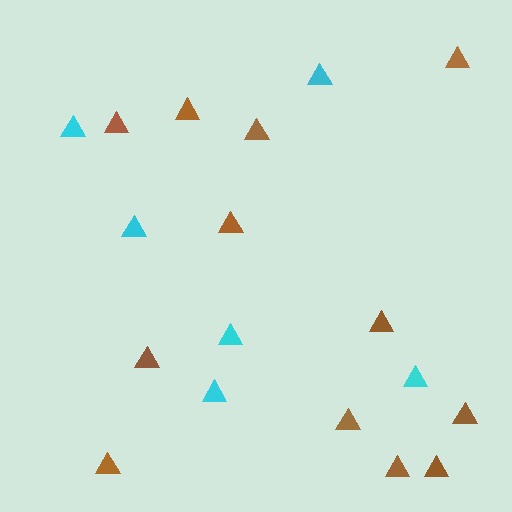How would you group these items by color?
There are 2 groups: one group of cyan triangles (6) and one group of brown triangles (12).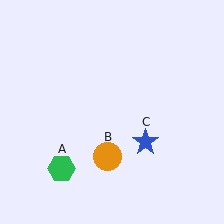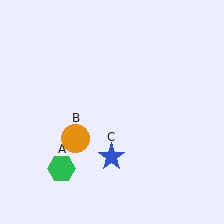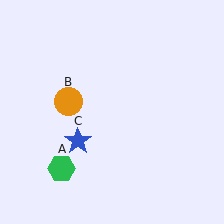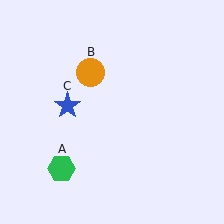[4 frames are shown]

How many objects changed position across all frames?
2 objects changed position: orange circle (object B), blue star (object C).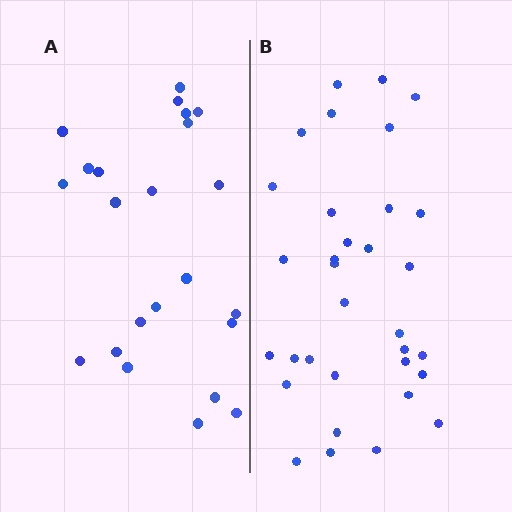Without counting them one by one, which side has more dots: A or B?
Region B (the right region) has more dots.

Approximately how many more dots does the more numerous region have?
Region B has roughly 10 or so more dots than region A.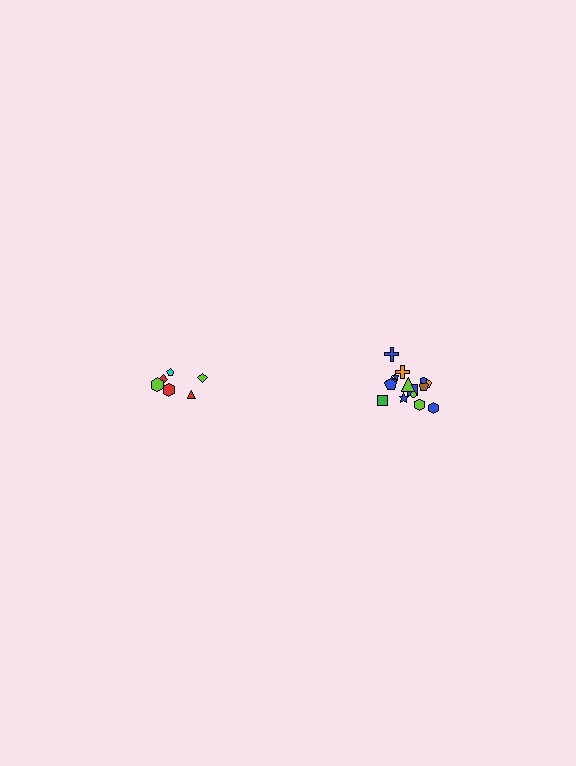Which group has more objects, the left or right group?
The right group.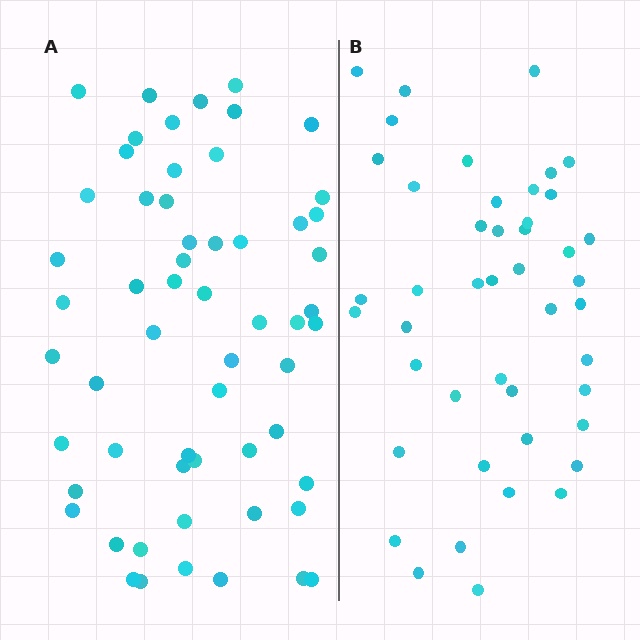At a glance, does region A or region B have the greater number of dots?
Region A (the left region) has more dots.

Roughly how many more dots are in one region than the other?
Region A has approximately 15 more dots than region B.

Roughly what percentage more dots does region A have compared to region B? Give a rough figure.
About 30% more.